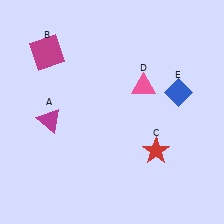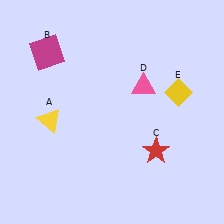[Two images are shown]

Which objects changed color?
A changed from magenta to yellow. E changed from blue to yellow.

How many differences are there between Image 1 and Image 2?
There are 2 differences between the two images.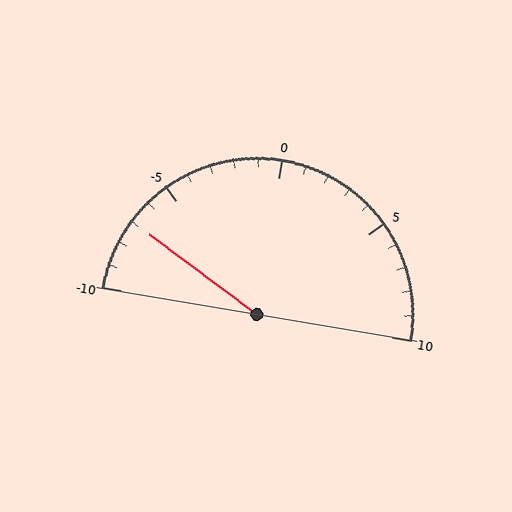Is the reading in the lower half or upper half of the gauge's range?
The reading is in the lower half of the range (-10 to 10).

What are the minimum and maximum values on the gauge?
The gauge ranges from -10 to 10.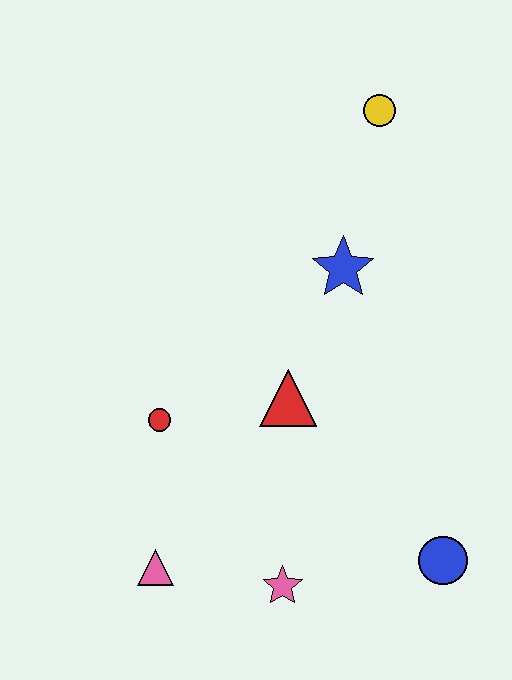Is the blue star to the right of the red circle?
Yes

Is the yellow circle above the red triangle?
Yes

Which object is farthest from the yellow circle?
The pink triangle is farthest from the yellow circle.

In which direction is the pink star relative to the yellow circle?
The pink star is below the yellow circle.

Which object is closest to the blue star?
The red triangle is closest to the blue star.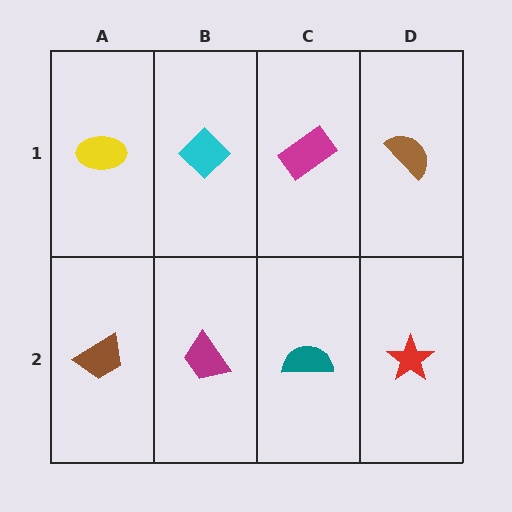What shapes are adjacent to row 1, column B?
A magenta trapezoid (row 2, column B), a yellow ellipse (row 1, column A), a magenta rectangle (row 1, column C).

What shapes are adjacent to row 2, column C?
A magenta rectangle (row 1, column C), a magenta trapezoid (row 2, column B), a red star (row 2, column D).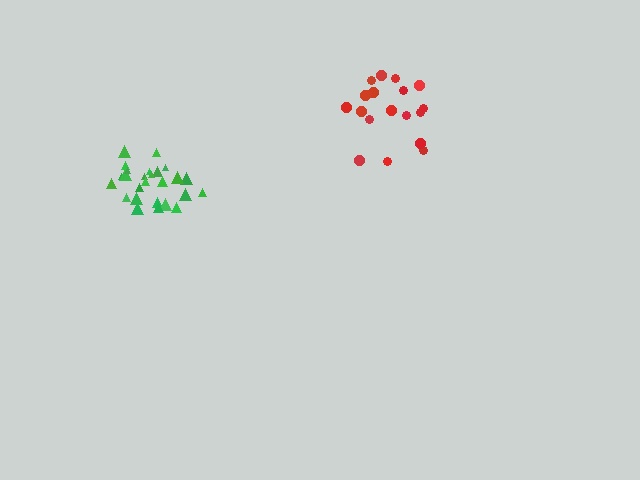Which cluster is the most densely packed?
Green.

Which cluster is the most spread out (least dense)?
Red.